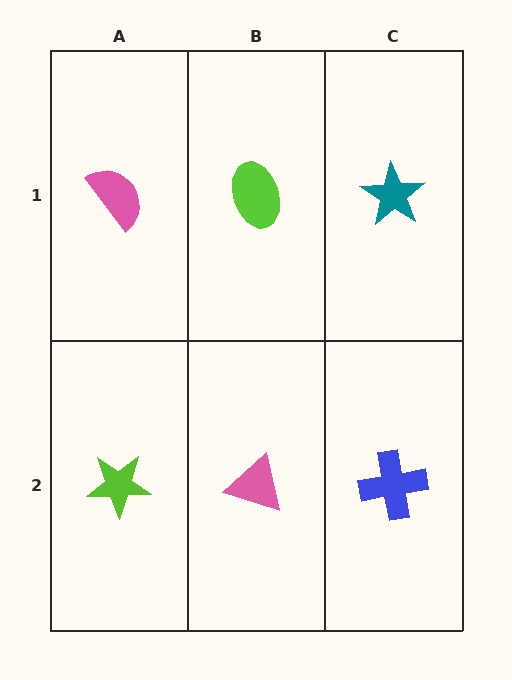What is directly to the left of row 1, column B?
A pink semicircle.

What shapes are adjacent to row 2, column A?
A pink semicircle (row 1, column A), a pink triangle (row 2, column B).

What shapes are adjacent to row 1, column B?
A pink triangle (row 2, column B), a pink semicircle (row 1, column A), a teal star (row 1, column C).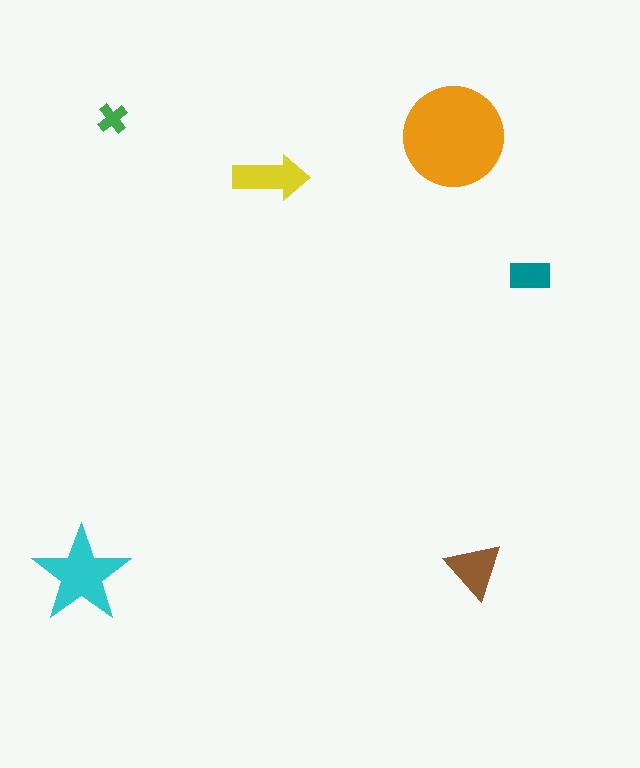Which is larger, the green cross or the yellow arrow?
The yellow arrow.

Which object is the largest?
The orange circle.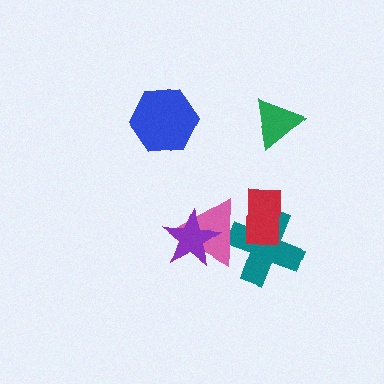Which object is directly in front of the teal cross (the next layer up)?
The red rectangle is directly in front of the teal cross.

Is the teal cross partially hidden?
Yes, it is partially covered by another shape.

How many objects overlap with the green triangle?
0 objects overlap with the green triangle.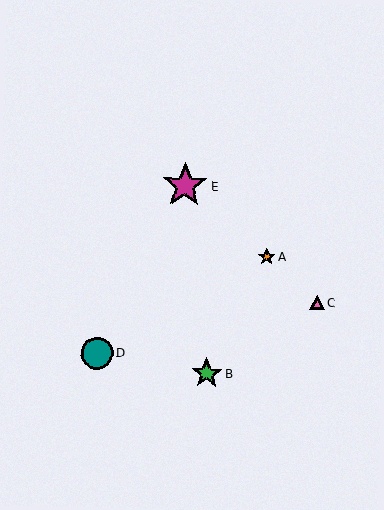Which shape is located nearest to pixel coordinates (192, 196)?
The magenta star (labeled E) at (185, 185) is nearest to that location.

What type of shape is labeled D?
Shape D is a teal circle.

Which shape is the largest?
The magenta star (labeled E) is the largest.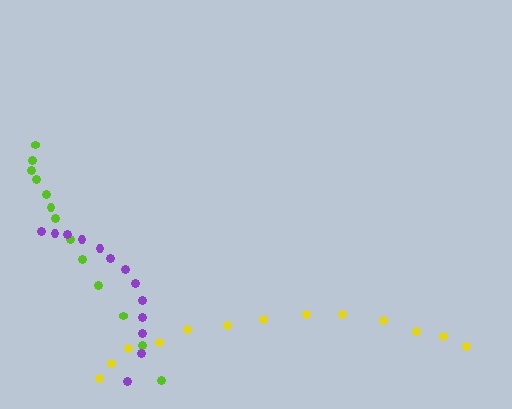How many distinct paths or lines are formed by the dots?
There are 3 distinct paths.